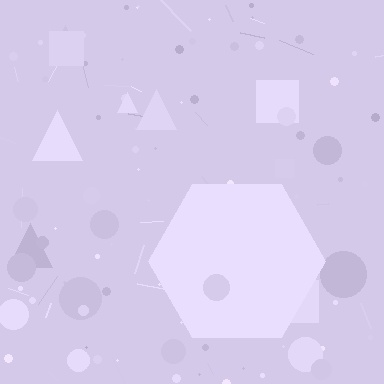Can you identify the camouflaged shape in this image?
The camouflaged shape is a hexagon.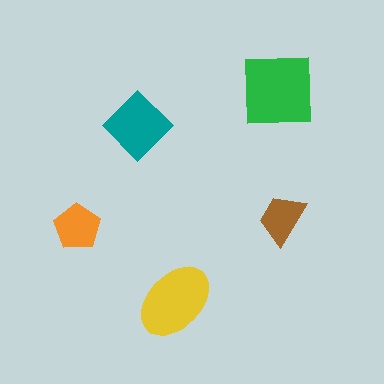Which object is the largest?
The green square.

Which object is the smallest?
The brown trapezoid.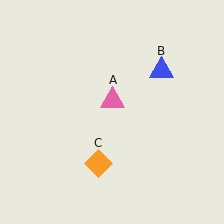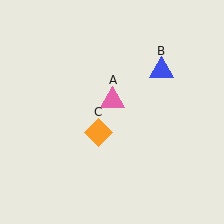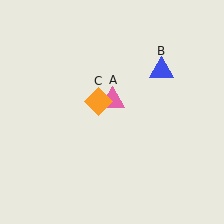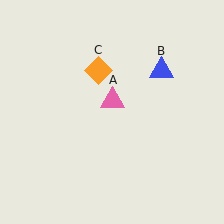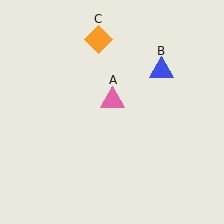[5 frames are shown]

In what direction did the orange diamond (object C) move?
The orange diamond (object C) moved up.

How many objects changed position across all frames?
1 object changed position: orange diamond (object C).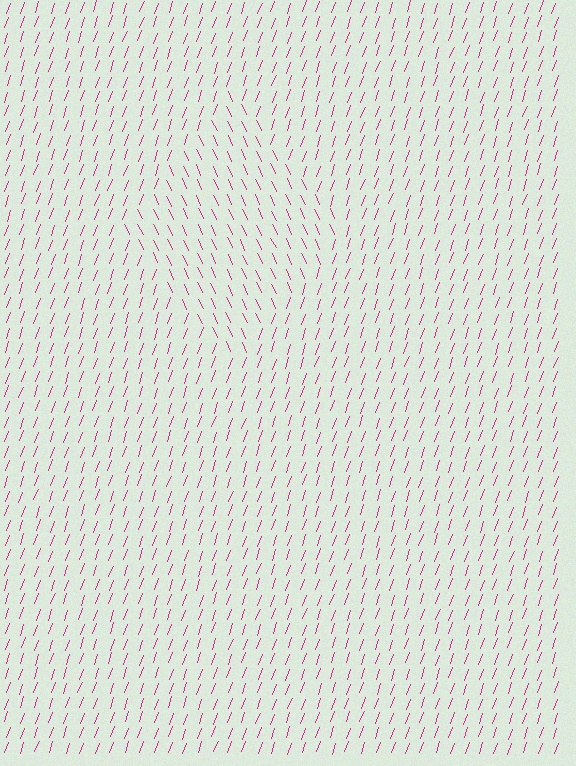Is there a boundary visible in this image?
Yes, there is a texture boundary formed by a change in line orientation.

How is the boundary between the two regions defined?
The boundary is defined purely by a change in line orientation (approximately 45 degrees difference). All lines are the same color and thickness.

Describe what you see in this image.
The image is filled with small magenta line segments. A diamond region in the image has lines oriented differently from the surrounding lines, creating a visible texture boundary.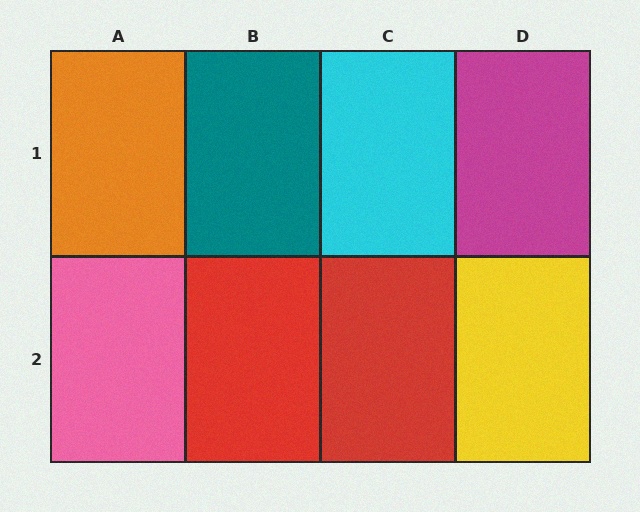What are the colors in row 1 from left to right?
Orange, teal, cyan, magenta.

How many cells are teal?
1 cell is teal.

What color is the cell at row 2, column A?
Pink.